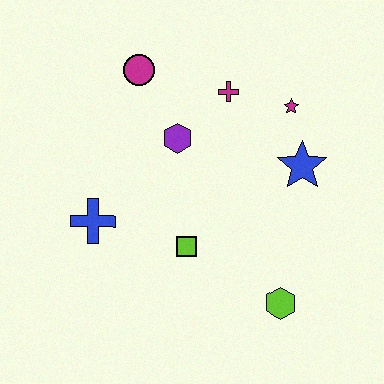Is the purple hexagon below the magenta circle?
Yes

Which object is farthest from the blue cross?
The magenta star is farthest from the blue cross.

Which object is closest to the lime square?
The blue cross is closest to the lime square.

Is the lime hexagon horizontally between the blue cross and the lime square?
No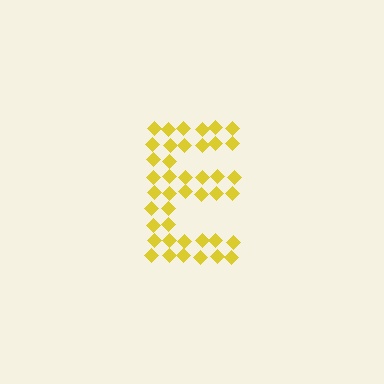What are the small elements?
The small elements are diamonds.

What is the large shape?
The large shape is the letter E.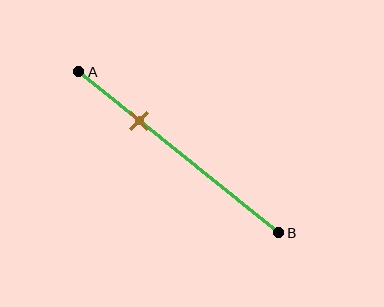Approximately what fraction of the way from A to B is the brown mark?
The brown mark is approximately 30% of the way from A to B.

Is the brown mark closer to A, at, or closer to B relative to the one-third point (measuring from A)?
The brown mark is approximately at the one-third point of segment AB.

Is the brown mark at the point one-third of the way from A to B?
Yes, the mark is approximately at the one-third point.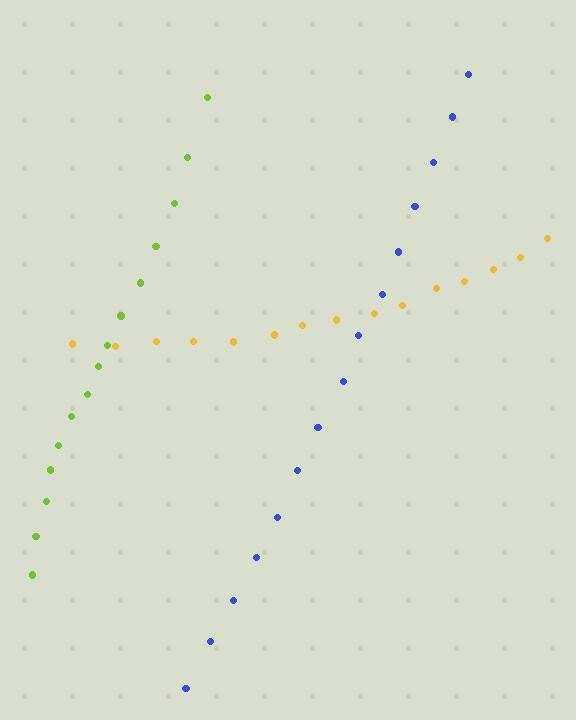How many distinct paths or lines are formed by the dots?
There are 3 distinct paths.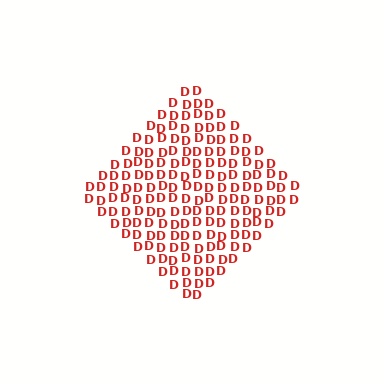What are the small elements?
The small elements are letter D's.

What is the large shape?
The large shape is a diamond.